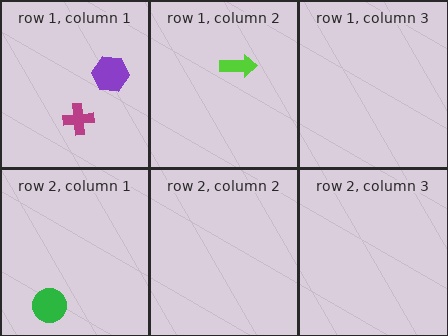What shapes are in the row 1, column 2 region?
The lime arrow.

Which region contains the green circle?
The row 2, column 1 region.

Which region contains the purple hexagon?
The row 1, column 1 region.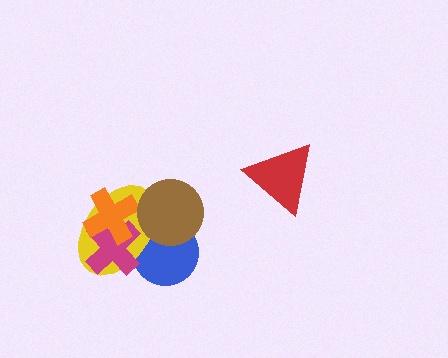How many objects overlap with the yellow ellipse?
4 objects overlap with the yellow ellipse.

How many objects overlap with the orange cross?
2 objects overlap with the orange cross.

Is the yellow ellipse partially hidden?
Yes, it is partially covered by another shape.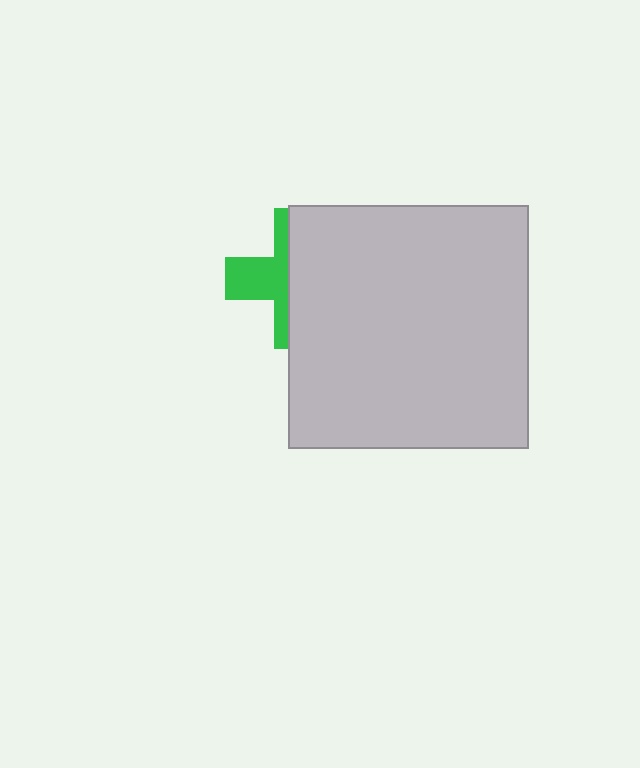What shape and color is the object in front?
The object in front is a light gray rectangle.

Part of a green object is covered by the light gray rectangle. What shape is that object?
It is a cross.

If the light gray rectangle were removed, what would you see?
You would see the complete green cross.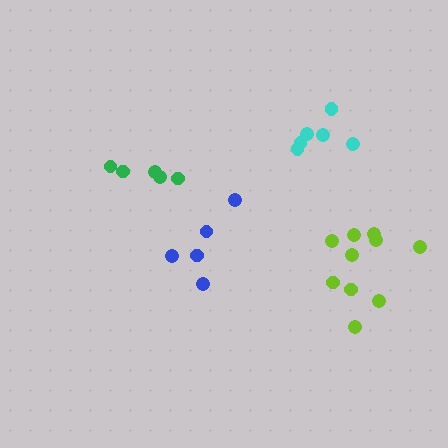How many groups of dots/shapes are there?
There are 4 groups.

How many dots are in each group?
Group 1: 5 dots, Group 2: 10 dots, Group 3: 6 dots, Group 4: 5 dots (26 total).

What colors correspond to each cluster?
The clusters are colored: green, lime, cyan, blue.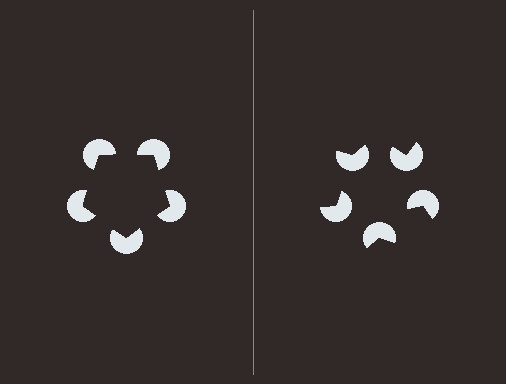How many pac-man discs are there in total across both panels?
10 — 5 on each side.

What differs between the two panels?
The pac-man discs are positioned identically on both sides; only the wedge orientations differ. On the left they align to a pentagon; on the right they are misaligned.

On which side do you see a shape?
An illusory pentagon appears on the left side. On the right side the wedge cuts are rotated, so no coherent shape forms.